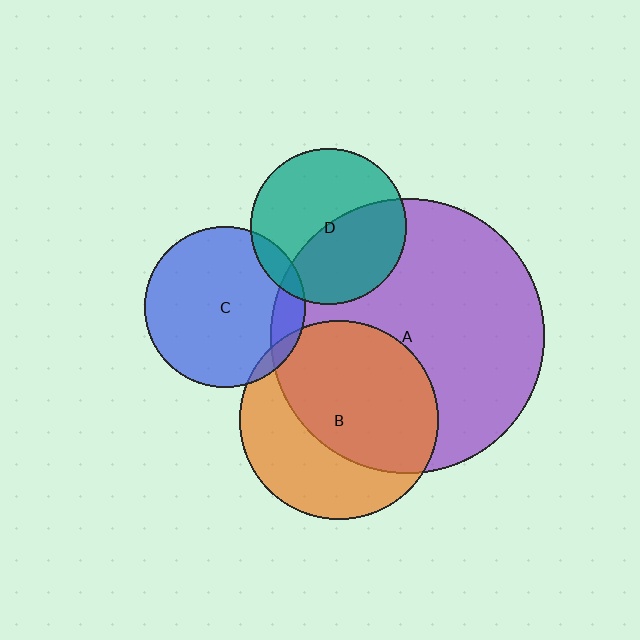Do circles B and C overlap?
Yes.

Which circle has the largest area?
Circle A (purple).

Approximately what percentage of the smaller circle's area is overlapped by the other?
Approximately 5%.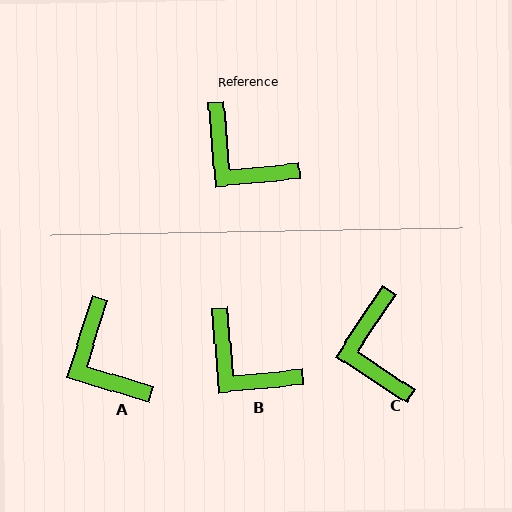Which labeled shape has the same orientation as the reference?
B.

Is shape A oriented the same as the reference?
No, it is off by about 22 degrees.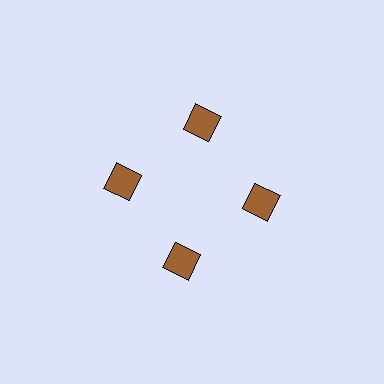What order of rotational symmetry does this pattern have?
This pattern has 4-fold rotational symmetry.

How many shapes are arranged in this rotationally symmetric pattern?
There are 4 shapes, arranged in 4 groups of 1.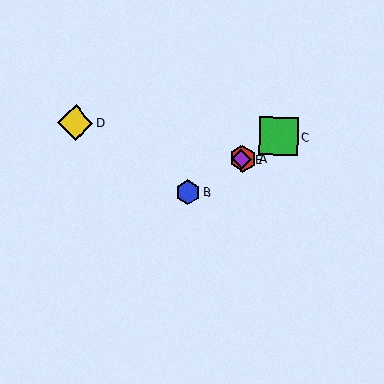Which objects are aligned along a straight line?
Objects A, B, C, E are aligned along a straight line.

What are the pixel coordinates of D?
Object D is at (75, 123).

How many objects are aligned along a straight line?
4 objects (A, B, C, E) are aligned along a straight line.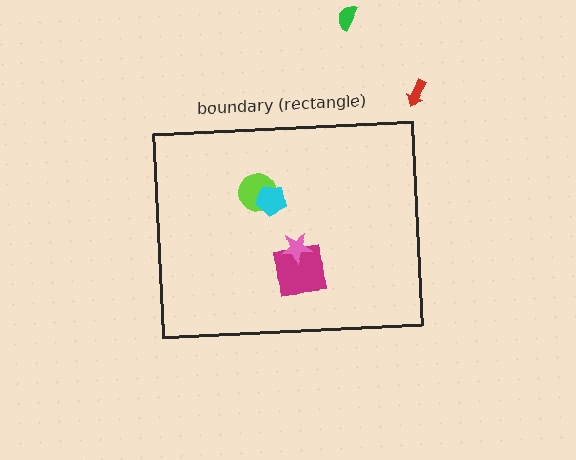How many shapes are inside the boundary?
4 inside, 2 outside.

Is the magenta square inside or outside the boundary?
Inside.